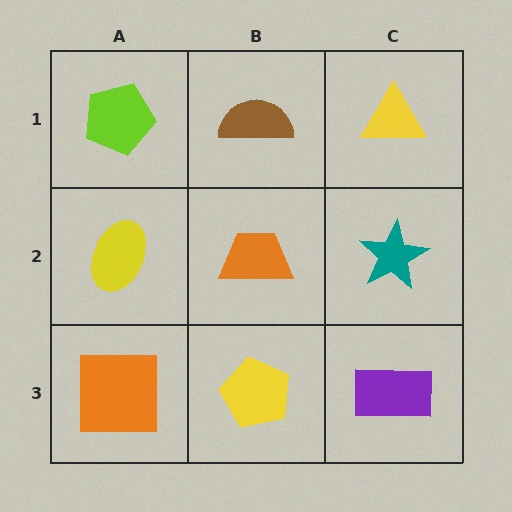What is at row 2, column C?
A teal star.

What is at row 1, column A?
A lime pentagon.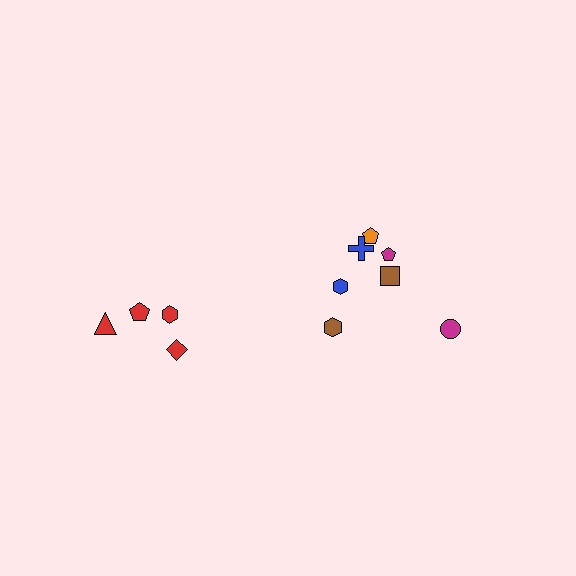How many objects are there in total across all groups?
There are 11 objects.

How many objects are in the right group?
There are 7 objects.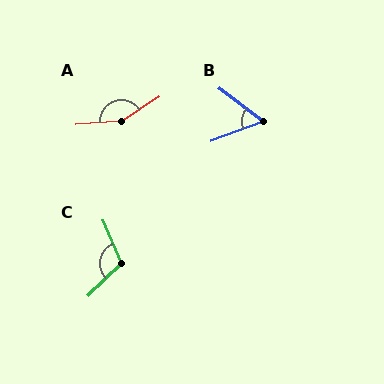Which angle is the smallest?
B, at approximately 56 degrees.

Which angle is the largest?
A, at approximately 150 degrees.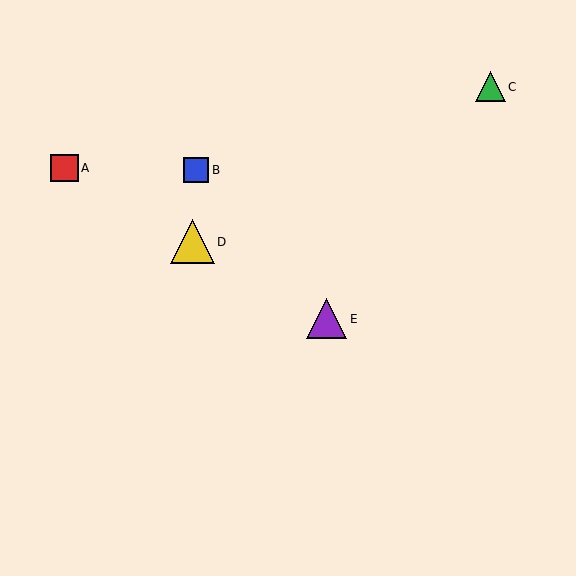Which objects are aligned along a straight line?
Objects A, D, E are aligned along a straight line.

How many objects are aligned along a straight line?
3 objects (A, D, E) are aligned along a straight line.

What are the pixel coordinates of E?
Object E is at (327, 319).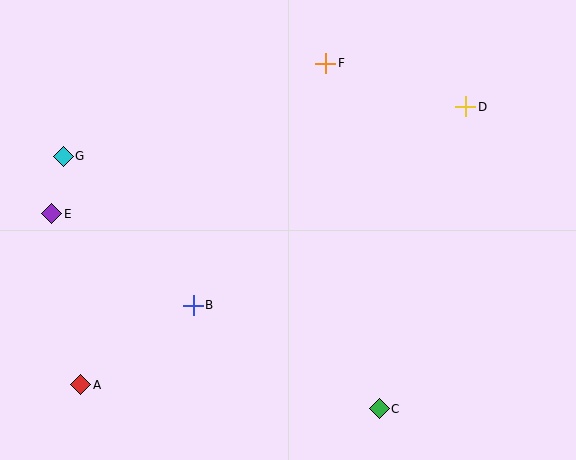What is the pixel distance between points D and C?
The distance between D and C is 315 pixels.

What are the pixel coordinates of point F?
Point F is at (326, 63).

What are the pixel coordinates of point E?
Point E is at (52, 214).